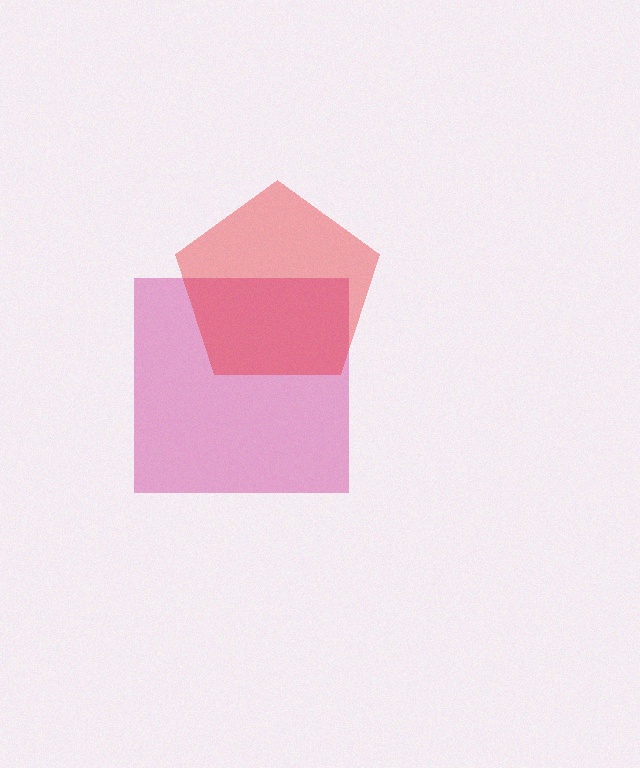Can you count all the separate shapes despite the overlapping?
Yes, there are 2 separate shapes.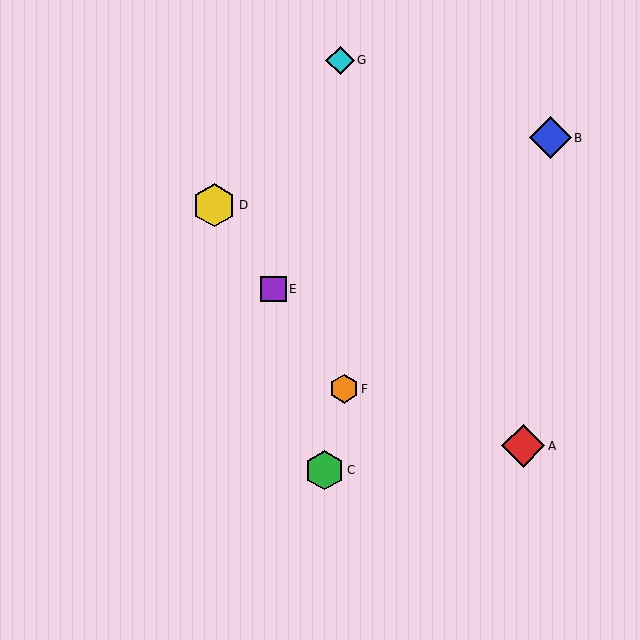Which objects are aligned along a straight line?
Objects D, E, F are aligned along a straight line.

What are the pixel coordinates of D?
Object D is at (214, 205).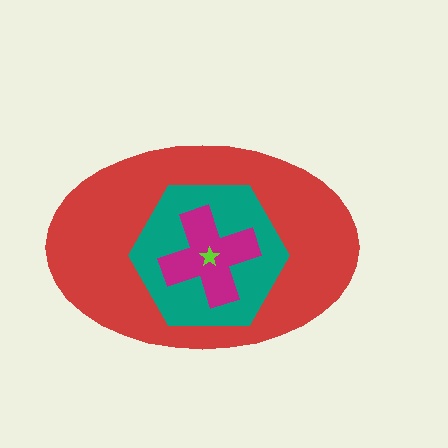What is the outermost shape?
The red ellipse.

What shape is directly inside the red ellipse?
The teal hexagon.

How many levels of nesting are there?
4.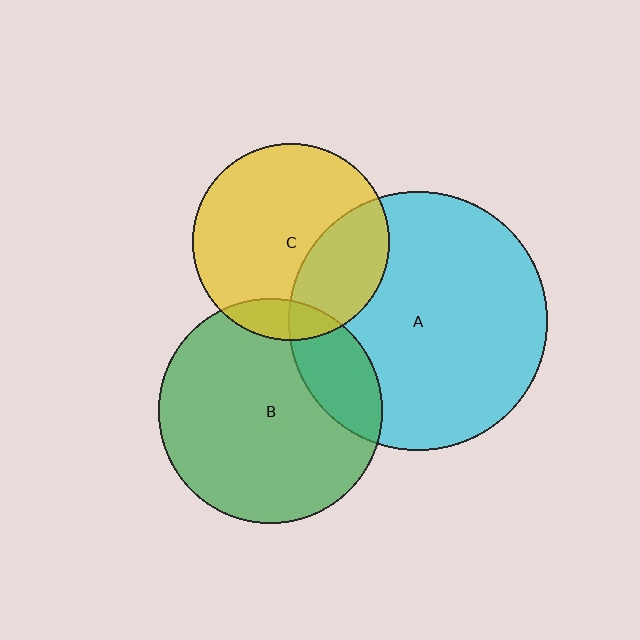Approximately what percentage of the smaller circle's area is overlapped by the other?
Approximately 10%.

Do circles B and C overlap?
Yes.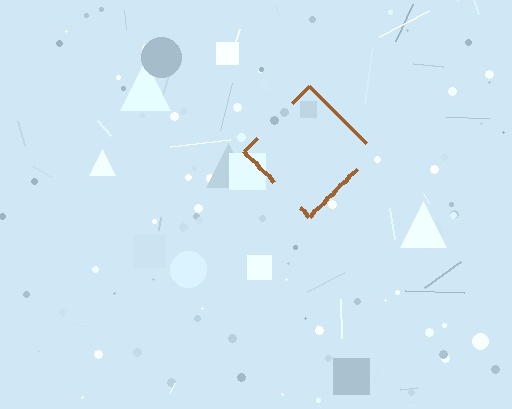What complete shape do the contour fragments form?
The contour fragments form a diamond.